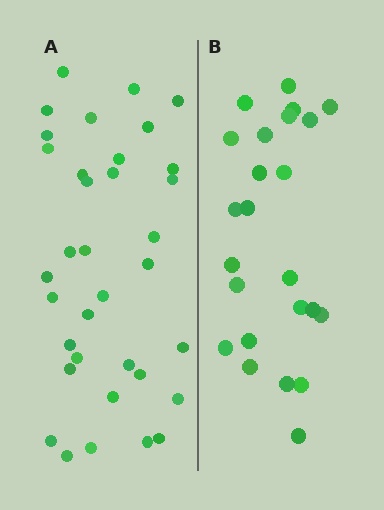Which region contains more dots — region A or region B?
Region A (the left region) has more dots.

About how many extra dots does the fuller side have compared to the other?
Region A has roughly 12 or so more dots than region B.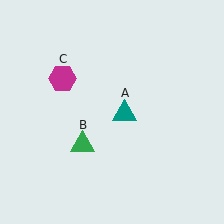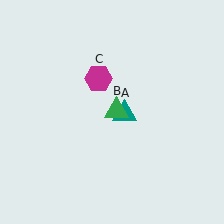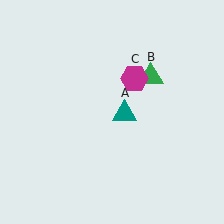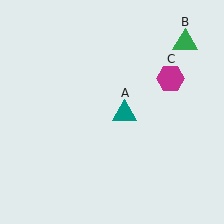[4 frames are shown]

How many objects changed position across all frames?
2 objects changed position: green triangle (object B), magenta hexagon (object C).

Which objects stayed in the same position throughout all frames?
Teal triangle (object A) remained stationary.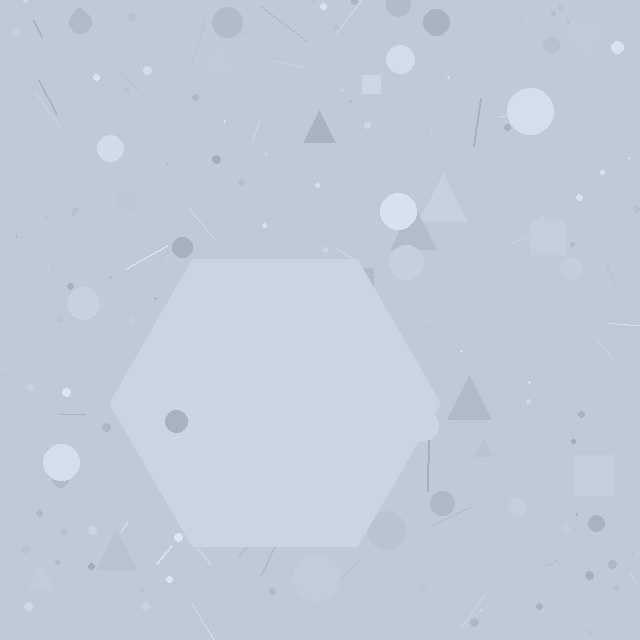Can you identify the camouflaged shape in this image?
The camouflaged shape is a hexagon.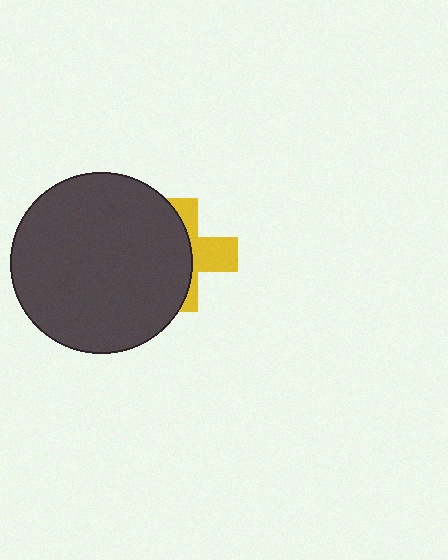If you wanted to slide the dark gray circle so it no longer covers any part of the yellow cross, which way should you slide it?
Slide it left — that is the most direct way to separate the two shapes.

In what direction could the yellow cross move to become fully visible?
The yellow cross could move right. That would shift it out from behind the dark gray circle entirely.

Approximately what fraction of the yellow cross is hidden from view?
Roughly 60% of the yellow cross is hidden behind the dark gray circle.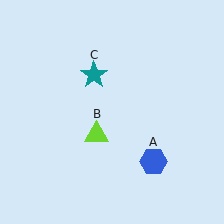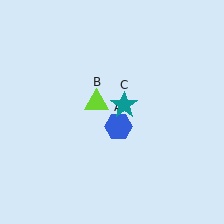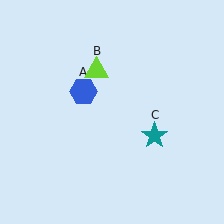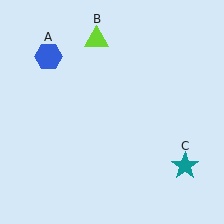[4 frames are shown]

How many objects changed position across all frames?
3 objects changed position: blue hexagon (object A), lime triangle (object B), teal star (object C).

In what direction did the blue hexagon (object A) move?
The blue hexagon (object A) moved up and to the left.